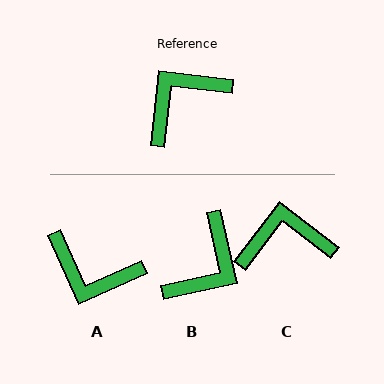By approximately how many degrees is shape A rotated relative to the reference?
Approximately 120 degrees counter-clockwise.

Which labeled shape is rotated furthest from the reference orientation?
B, about 161 degrees away.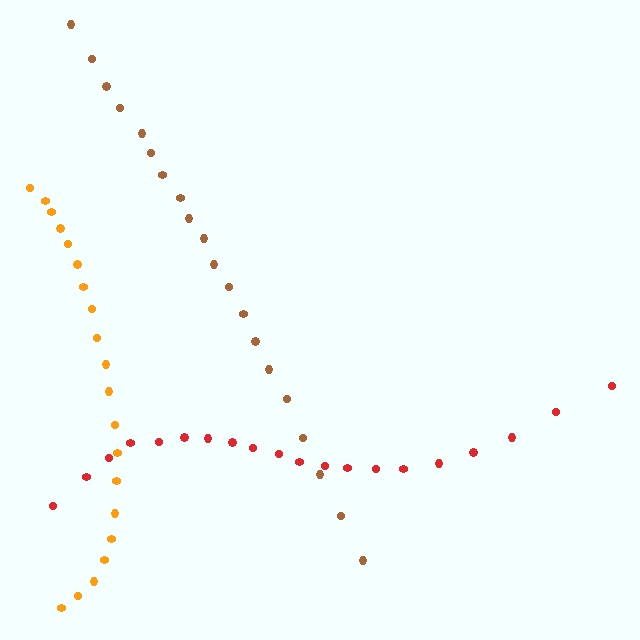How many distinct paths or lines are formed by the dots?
There are 3 distinct paths.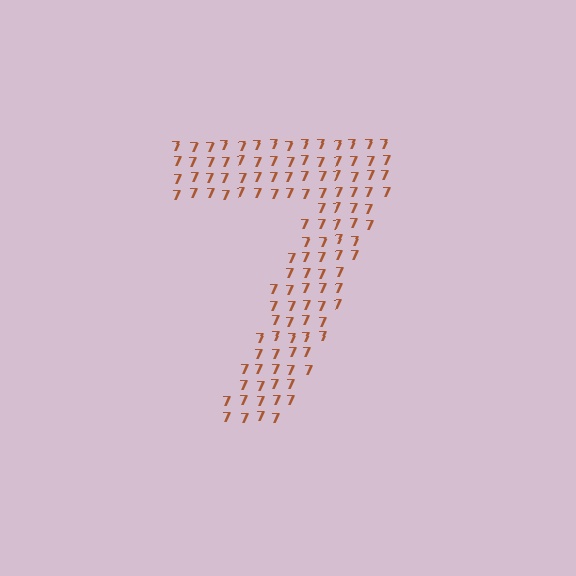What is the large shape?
The large shape is the digit 7.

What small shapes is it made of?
It is made of small digit 7's.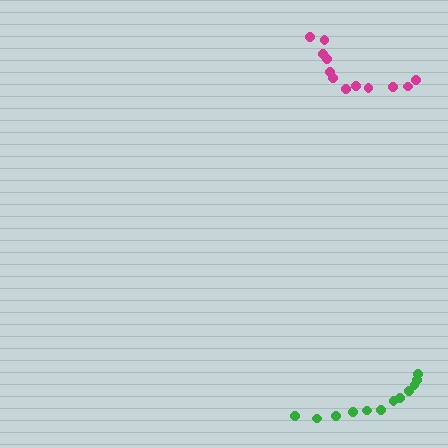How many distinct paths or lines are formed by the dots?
There are 2 distinct paths.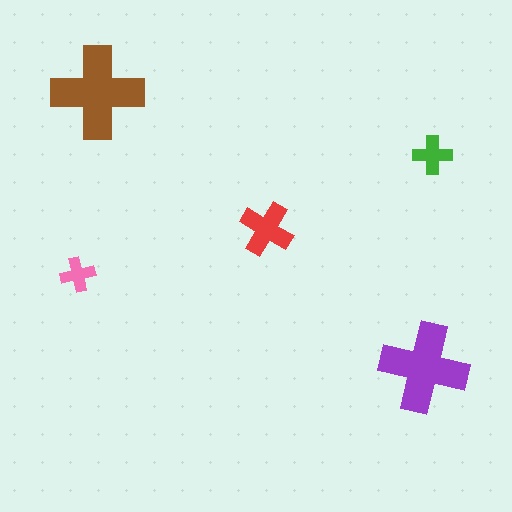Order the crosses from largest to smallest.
the brown one, the purple one, the red one, the green one, the pink one.